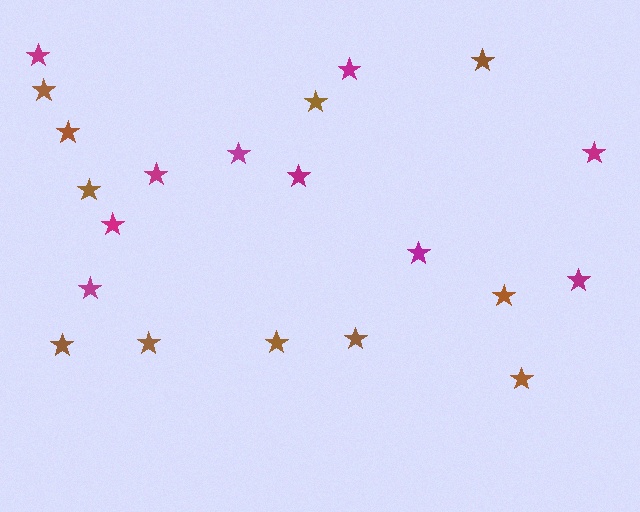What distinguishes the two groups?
There are 2 groups: one group of brown stars (11) and one group of magenta stars (10).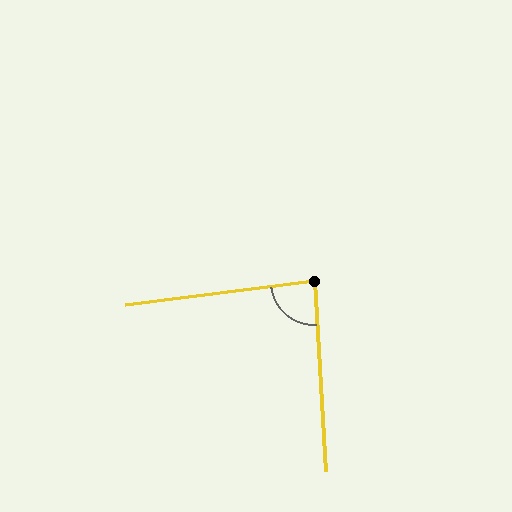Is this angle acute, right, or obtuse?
It is approximately a right angle.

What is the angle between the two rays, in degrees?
Approximately 86 degrees.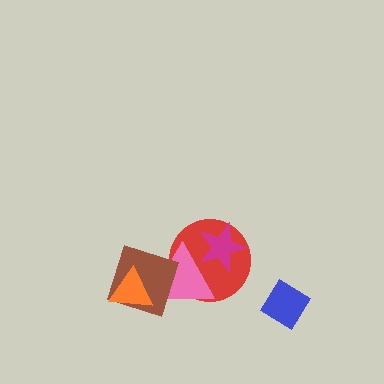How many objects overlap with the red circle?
3 objects overlap with the red circle.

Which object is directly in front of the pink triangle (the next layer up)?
The brown diamond is directly in front of the pink triangle.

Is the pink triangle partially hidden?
Yes, it is partially covered by another shape.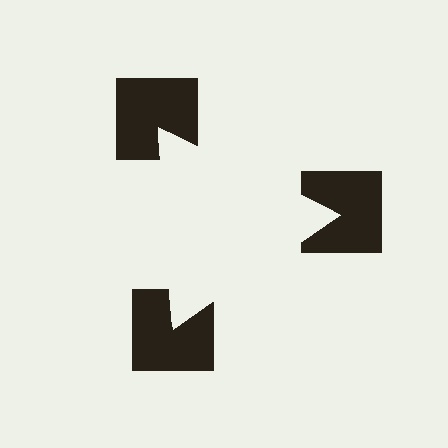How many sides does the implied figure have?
3 sides.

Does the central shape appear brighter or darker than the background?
It typically appears slightly brighter than the background, even though no actual brightness change is drawn.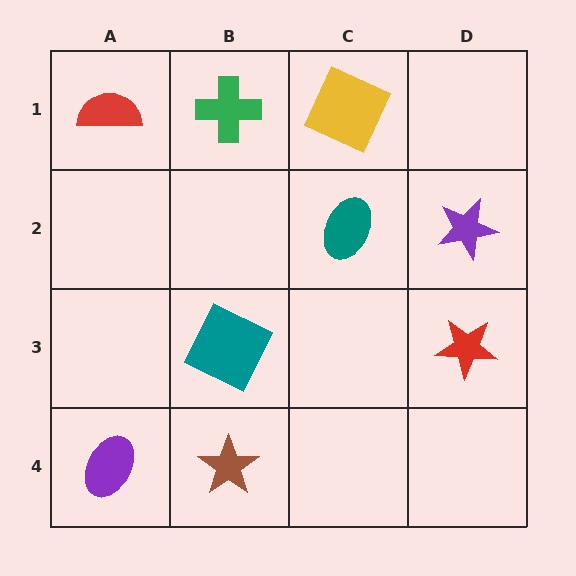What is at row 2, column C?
A teal ellipse.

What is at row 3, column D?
A red star.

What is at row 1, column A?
A red semicircle.